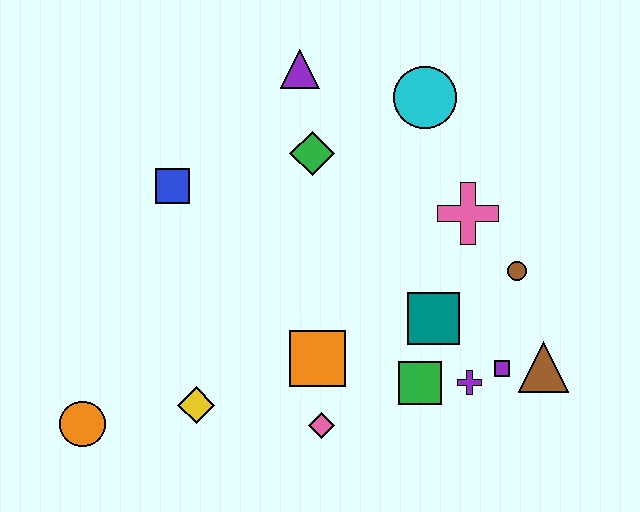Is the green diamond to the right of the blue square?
Yes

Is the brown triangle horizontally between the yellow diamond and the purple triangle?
No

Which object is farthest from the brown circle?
The orange circle is farthest from the brown circle.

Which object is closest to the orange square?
The pink diamond is closest to the orange square.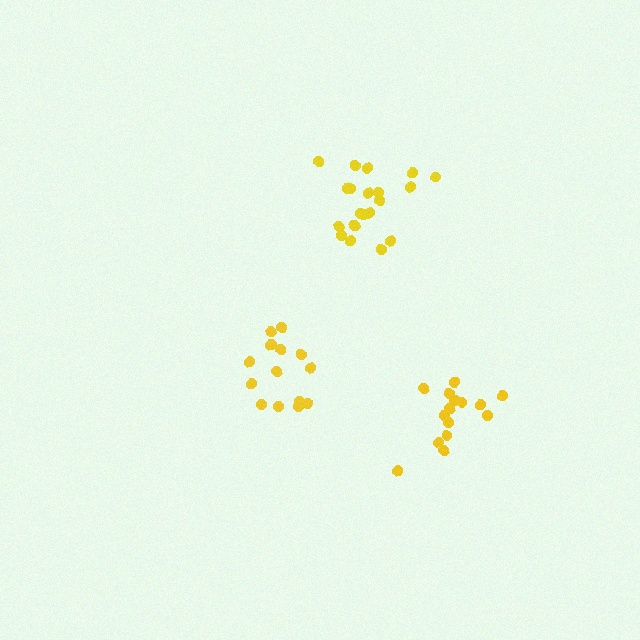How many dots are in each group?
Group 1: 21 dots, Group 2: 15 dots, Group 3: 15 dots (51 total).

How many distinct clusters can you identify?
There are 3 distinct clusters.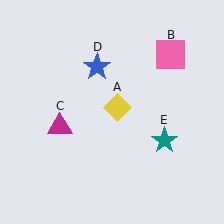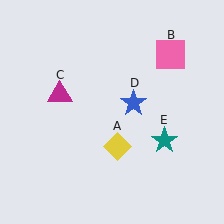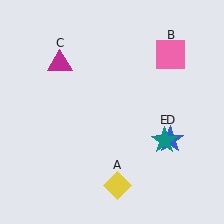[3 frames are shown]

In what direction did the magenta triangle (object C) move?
The magenta triangle (object C) moved up.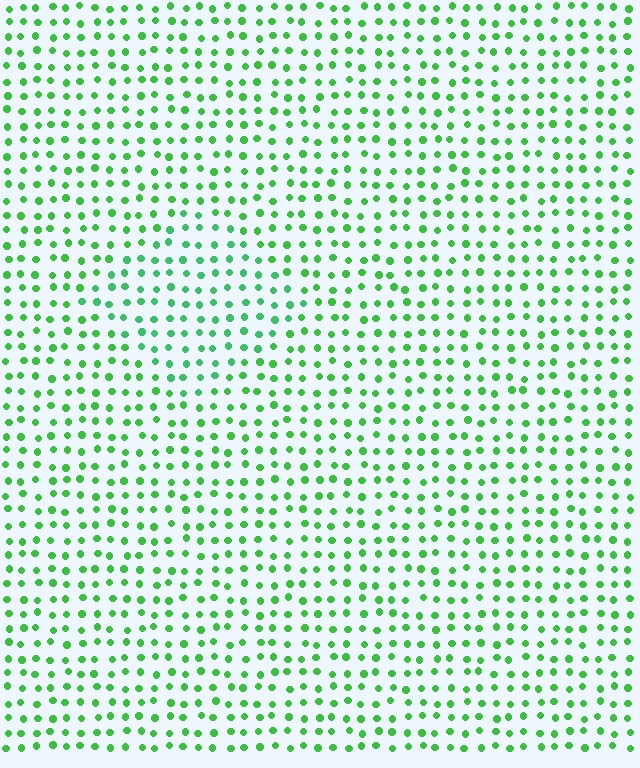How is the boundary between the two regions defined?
The boundary is defined purely by a slight shift in hue (about 19 degrees). Spacing, size, and orientation are identical on both sides.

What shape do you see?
I see a diamond.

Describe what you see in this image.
The image is filled with small green elements in a uniform arrangement. A diamond-shaped region is visible where the elements are tinted to a slightly different hue, forming a subtle color boundary.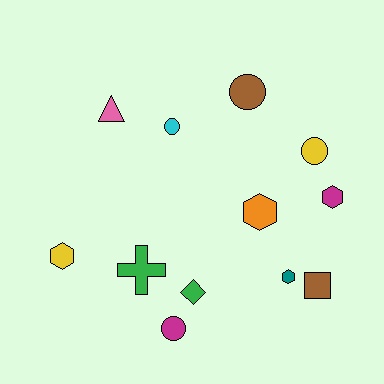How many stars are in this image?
There are no stars.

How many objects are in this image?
There are 12 objects.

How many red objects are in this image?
There are no red objects.